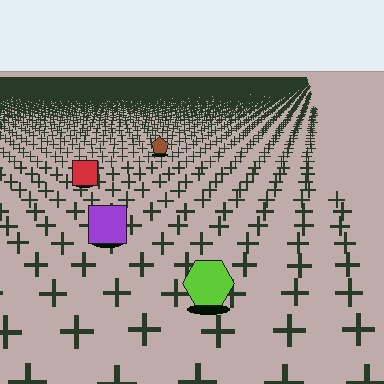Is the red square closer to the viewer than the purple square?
No. The purple square is closer — you can tell from the texture gradient: the ground texture is coarser near it.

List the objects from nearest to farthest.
From nearest to farthest: the lime hexagon, the purple square, the red square, the brown pentagon.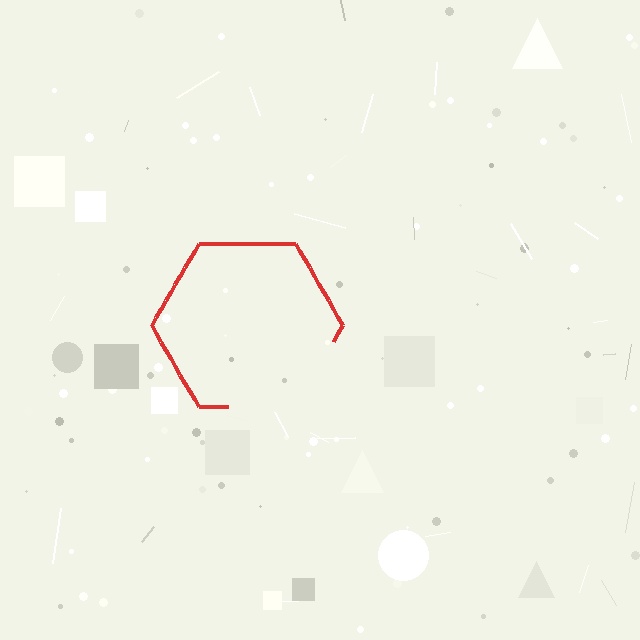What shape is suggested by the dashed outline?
The dashed outline suggests a hexagon.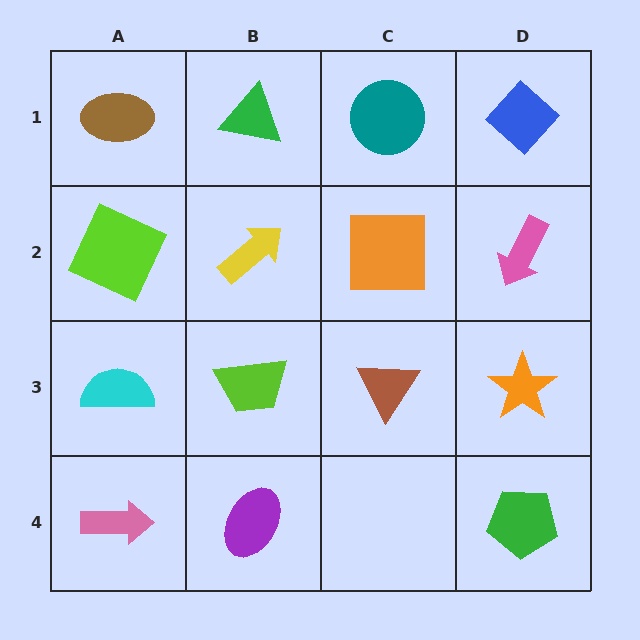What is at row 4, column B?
A purple ellipse.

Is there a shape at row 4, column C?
No, that cell is empty.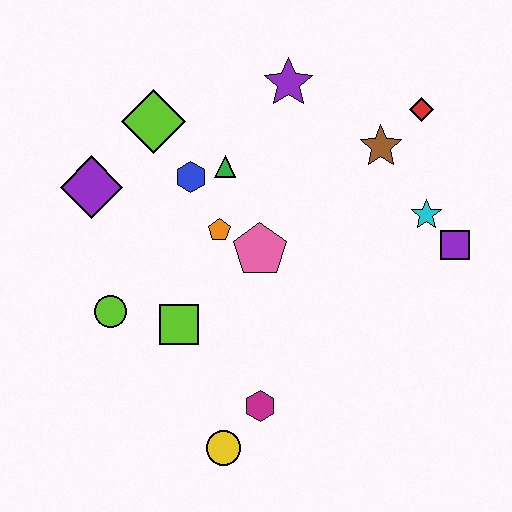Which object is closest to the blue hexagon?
The green triangle is closest to the blue hexagon.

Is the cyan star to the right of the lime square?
Yes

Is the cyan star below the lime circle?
No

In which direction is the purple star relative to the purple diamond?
The purple star is to the right of the purple diamond.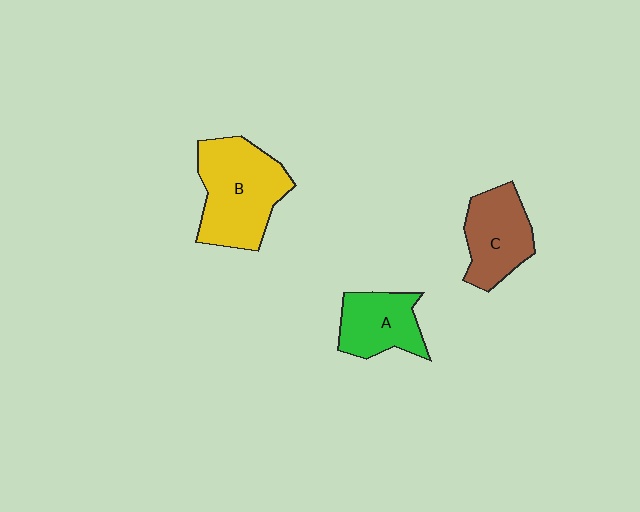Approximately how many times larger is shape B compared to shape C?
Approximately 1.5 times.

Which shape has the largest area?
Shape B (yellow).